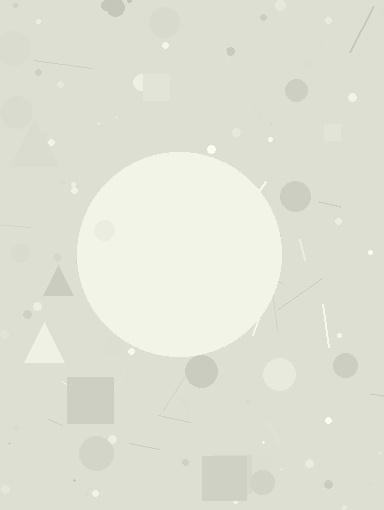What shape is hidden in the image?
A circle is hidden in the image.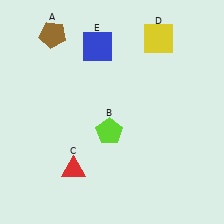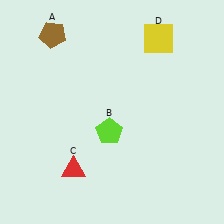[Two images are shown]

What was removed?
The blue square (E) was removed in Image 2.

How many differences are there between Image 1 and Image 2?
There is 1 difference between the two images.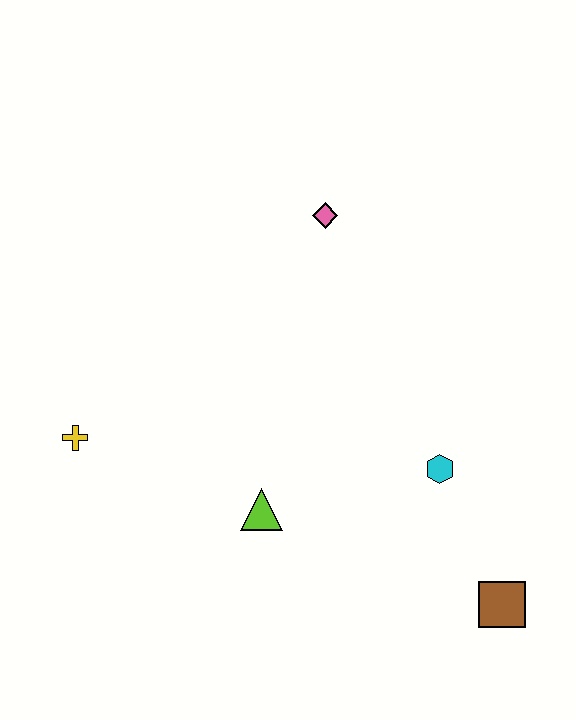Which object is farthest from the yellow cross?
The brown square is farthest from the yellow cross.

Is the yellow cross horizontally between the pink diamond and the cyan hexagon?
No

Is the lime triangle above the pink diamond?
No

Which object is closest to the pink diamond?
The cyan hexagon is closest to the pink diamond.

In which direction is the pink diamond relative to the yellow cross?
The pink diamond is to the right of the yellow cross.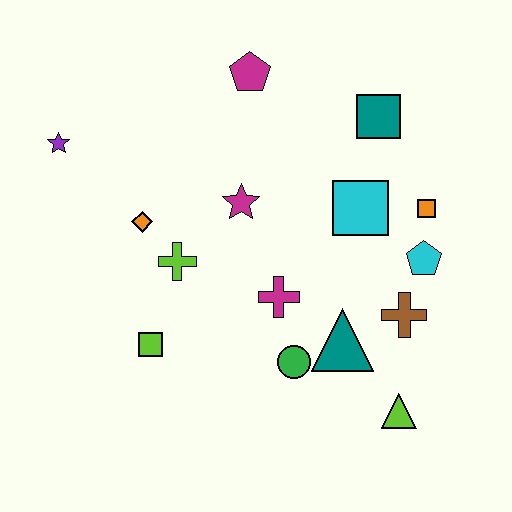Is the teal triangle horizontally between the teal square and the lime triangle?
No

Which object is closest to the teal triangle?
The green circle is closest to the teal triangle.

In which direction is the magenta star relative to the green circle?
The magenta star is above the green circle.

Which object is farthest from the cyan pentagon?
The purple star is farthest from the cyan pentagon.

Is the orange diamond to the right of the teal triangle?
No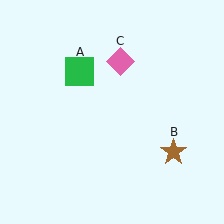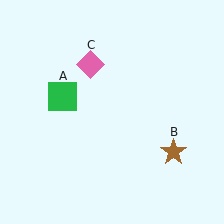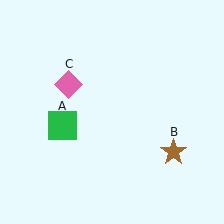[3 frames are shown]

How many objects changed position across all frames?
2 objects changed position: green square (object A), pink diamond (object C).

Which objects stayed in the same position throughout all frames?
Brown star (object B) remained stationary.